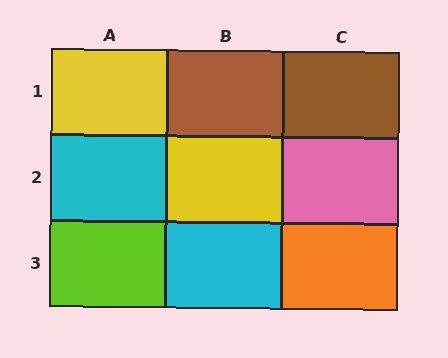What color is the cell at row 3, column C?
Orange.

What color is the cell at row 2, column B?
Yellow.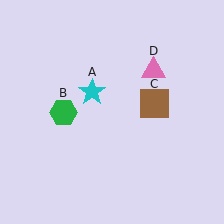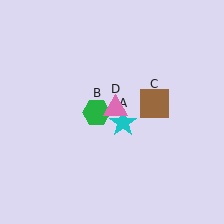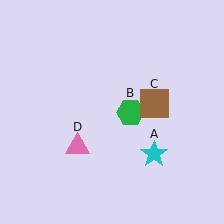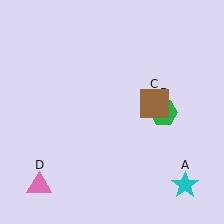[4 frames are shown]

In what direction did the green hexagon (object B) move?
The green hexagon (object B) moved right.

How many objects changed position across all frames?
3 objects changed position: cyan star (object A), green hexagon (object B), pink triangle (object D).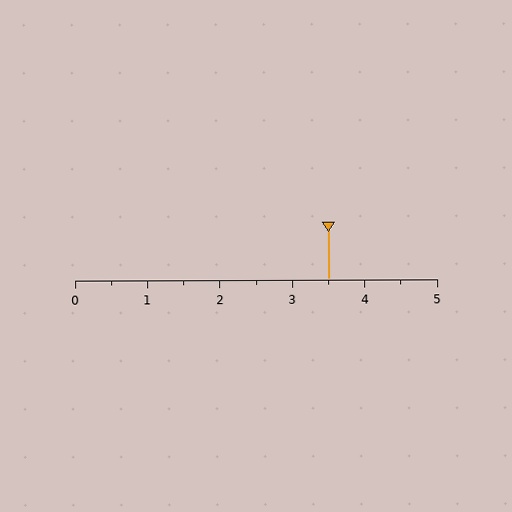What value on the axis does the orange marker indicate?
The marker indicates approximately 3.5.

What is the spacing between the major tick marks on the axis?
The major ticks are spaced 1 apart.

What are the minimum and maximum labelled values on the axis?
The axis runs from 0 to 5.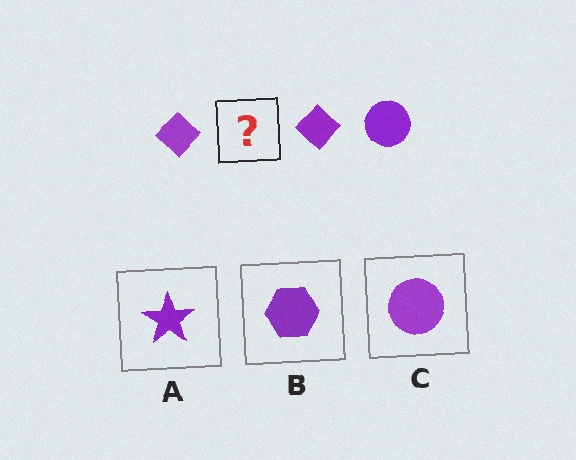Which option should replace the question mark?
Option C.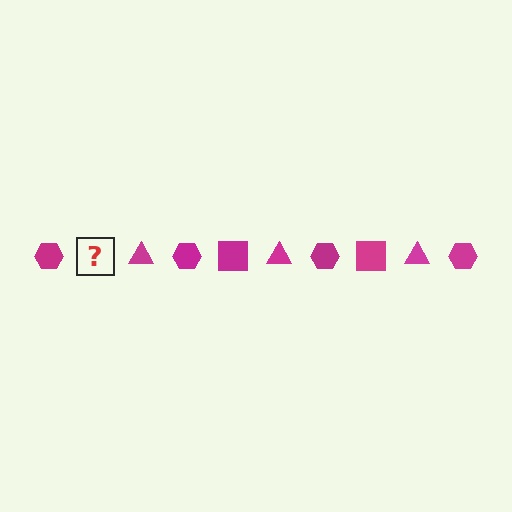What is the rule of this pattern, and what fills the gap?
The rule is that the pattern cycles through hexagon, square, triangle shapes in magenta. The gap should be filled with a magenta square.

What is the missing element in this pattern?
The missing element is a magenta square.